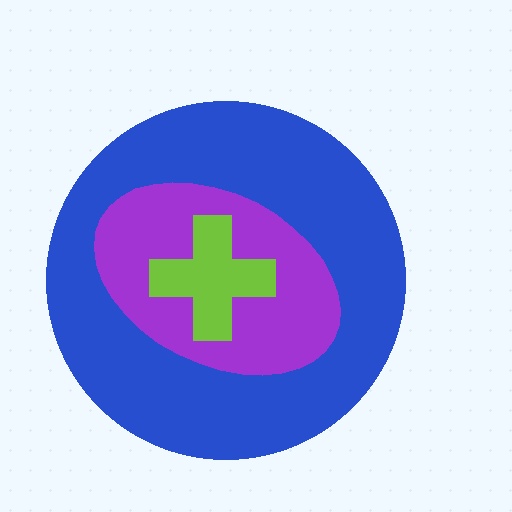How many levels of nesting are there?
3.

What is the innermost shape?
The lime cross.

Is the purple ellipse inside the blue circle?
Yes.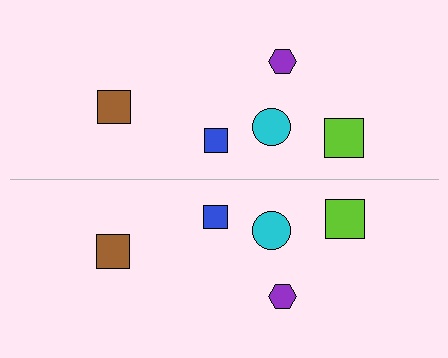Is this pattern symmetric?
Yes, this pattern has bilateral (reflection) symmetry.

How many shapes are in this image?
There are 10 shapes in this image.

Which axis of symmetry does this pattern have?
The pattern has a horizontal axis of symmetry running through the center of the image.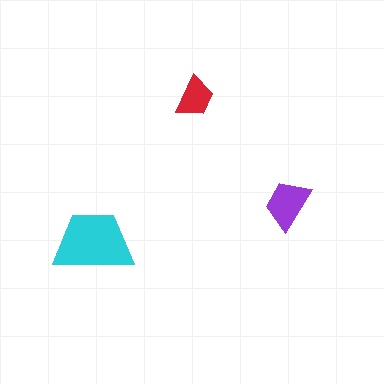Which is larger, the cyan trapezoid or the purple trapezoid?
The cyan one.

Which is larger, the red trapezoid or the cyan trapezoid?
The cyan one.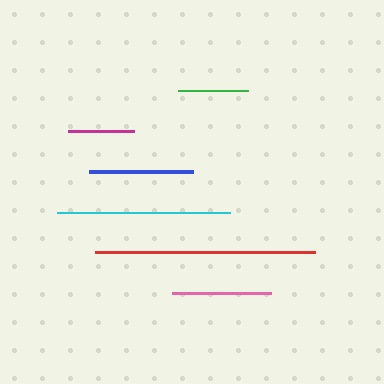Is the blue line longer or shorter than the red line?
The red line is longer than the blue line.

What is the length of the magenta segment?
The magenta segment is approximately 66 pixels long.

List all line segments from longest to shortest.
From longest to shortest: red, cyan, blue, pink, green, magenta.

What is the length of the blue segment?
The blue segment is approximately 104 pixels long.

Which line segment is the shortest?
The magenta line is the shortest at approximately 66 pixels.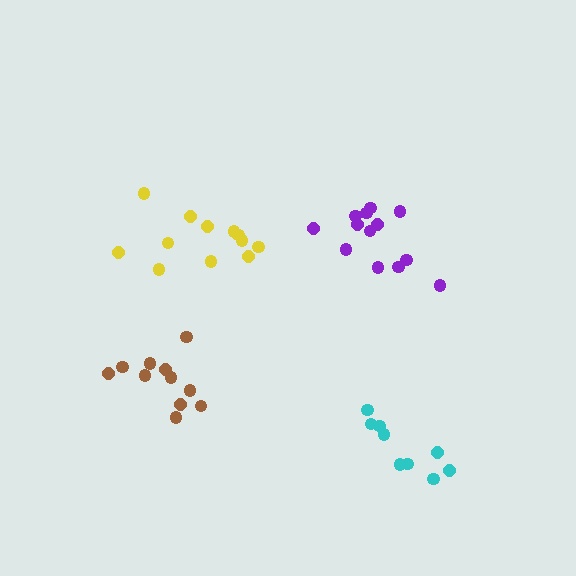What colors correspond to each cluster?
The clusters are colored: yellow, brown, cyan, purple.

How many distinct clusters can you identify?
There are 4 distinct clusters.